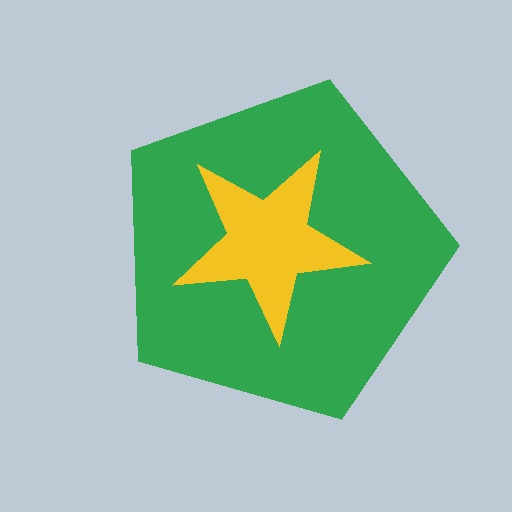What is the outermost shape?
The green pentagon.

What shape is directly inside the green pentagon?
The yellow star.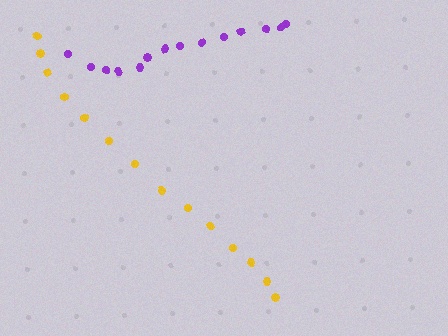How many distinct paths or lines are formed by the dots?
There are 2 distinct paths.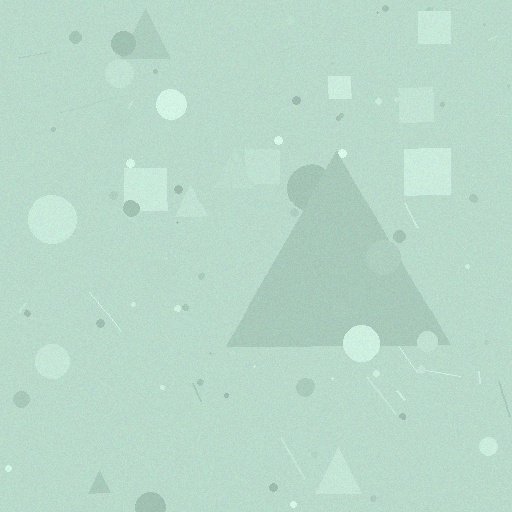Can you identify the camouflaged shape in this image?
The camouflaged shape is a triangle.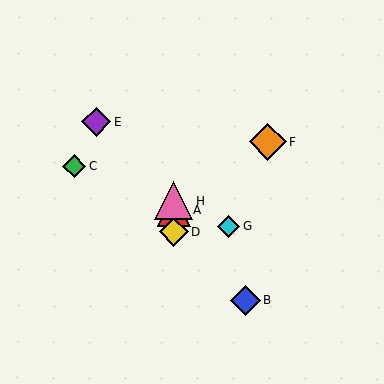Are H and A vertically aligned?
Yes, both are at x≈174.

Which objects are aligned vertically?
Objects A, D, H are aligned vertically.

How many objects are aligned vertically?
3 objects (A, D, H) are aligned vertically.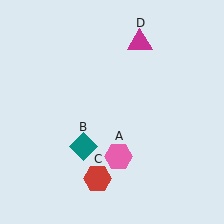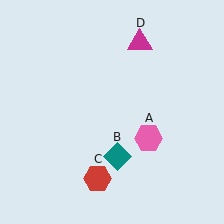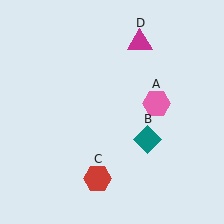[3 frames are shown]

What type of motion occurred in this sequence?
The pink hexagon (object A), teal diamond (object B) rotated counterclockwise around the center of the scene.